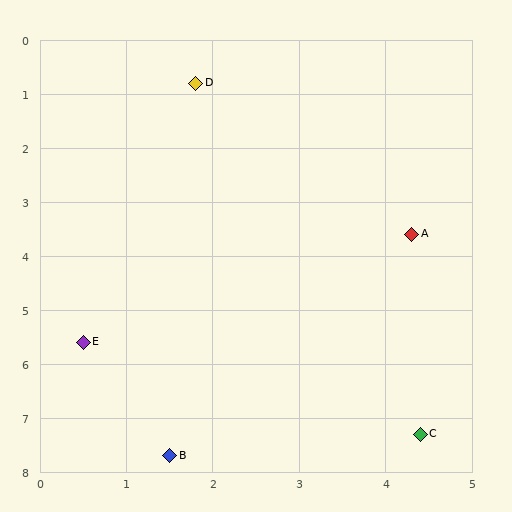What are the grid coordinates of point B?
Point B is at approximately (1.5, 7.7).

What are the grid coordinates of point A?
Point A is at approximately (4.3, 3.6).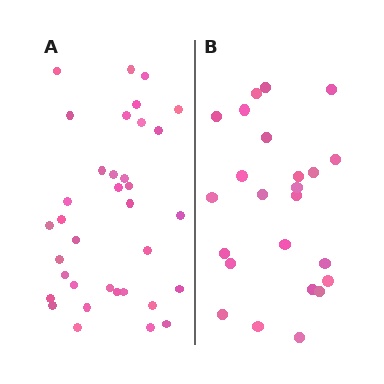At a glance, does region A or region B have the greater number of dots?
Region A (the left region) has more dots.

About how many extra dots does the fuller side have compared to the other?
Region A has roughly 12 or so more dots than region B.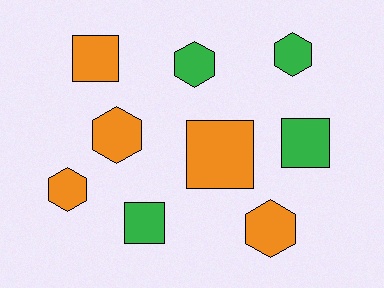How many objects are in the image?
There are 9 objects.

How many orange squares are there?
There are 2 orange squares.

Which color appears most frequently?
Orange, with 5 objects.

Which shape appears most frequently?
Hexagon, with 5 objects.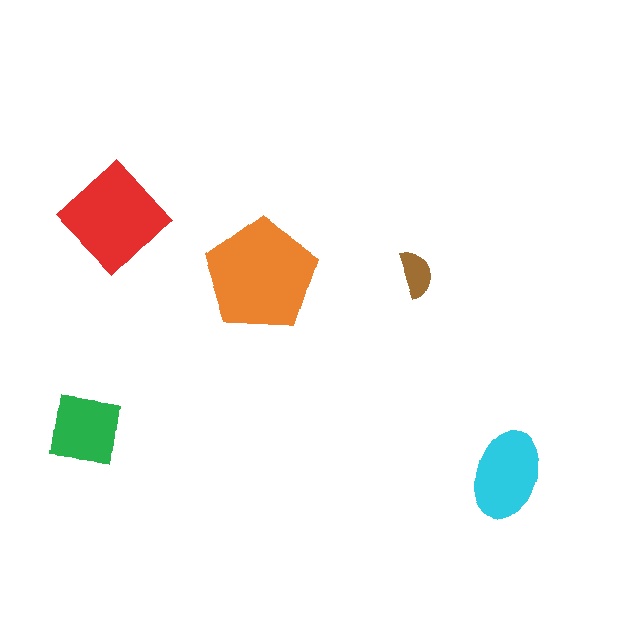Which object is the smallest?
The brown semicircle.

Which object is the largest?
The orange pentagon.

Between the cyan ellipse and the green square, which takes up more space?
The cyan ellipse.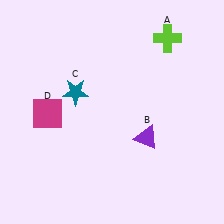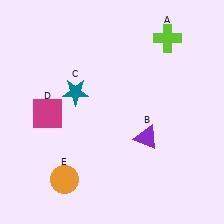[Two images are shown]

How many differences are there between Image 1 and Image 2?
There is 1 difference between the two images.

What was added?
An orange circle (E) was added in Image 2.